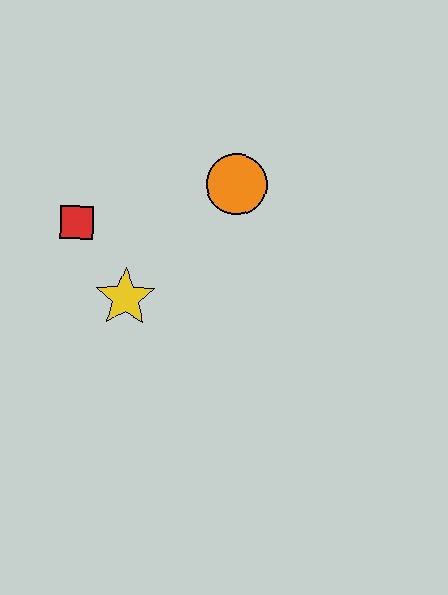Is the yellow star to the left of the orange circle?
Yes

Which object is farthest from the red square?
The orange circle is farthest from the red square.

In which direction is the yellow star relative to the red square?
The yellow star is below the red square.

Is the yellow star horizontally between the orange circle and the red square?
Yes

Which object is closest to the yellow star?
The red square is closest to the yellow star.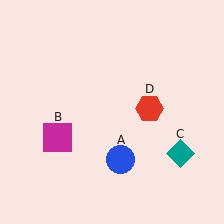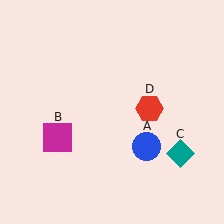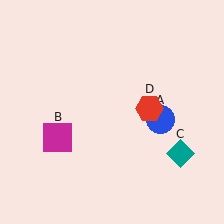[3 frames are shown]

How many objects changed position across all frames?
1 object changed position: blue circle (object A).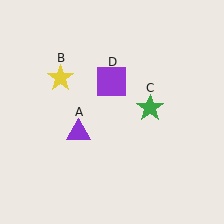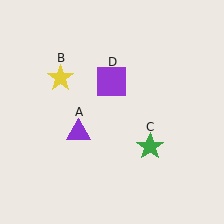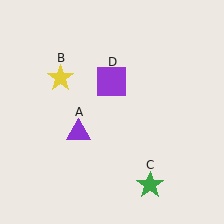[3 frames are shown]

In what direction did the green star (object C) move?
The green star (object C) moved down.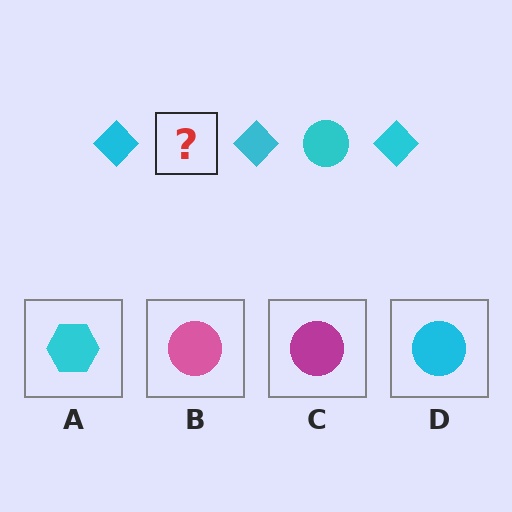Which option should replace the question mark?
Option D.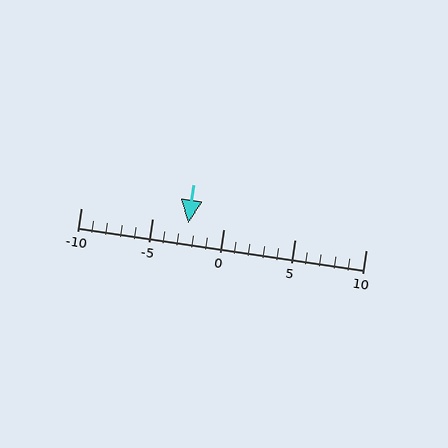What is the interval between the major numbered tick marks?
The major tick marks are spaced 5 units apart.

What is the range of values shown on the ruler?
The ruler shows values from -10 to 10.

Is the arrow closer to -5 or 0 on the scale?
The arrow is closer to 0.